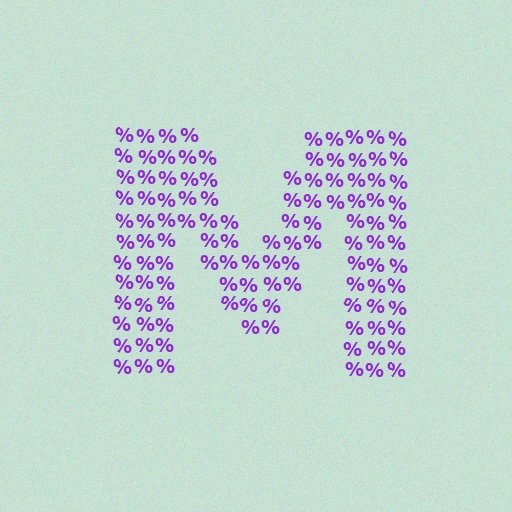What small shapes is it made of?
It is made of small percent signs.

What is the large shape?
The large shape is the letter M.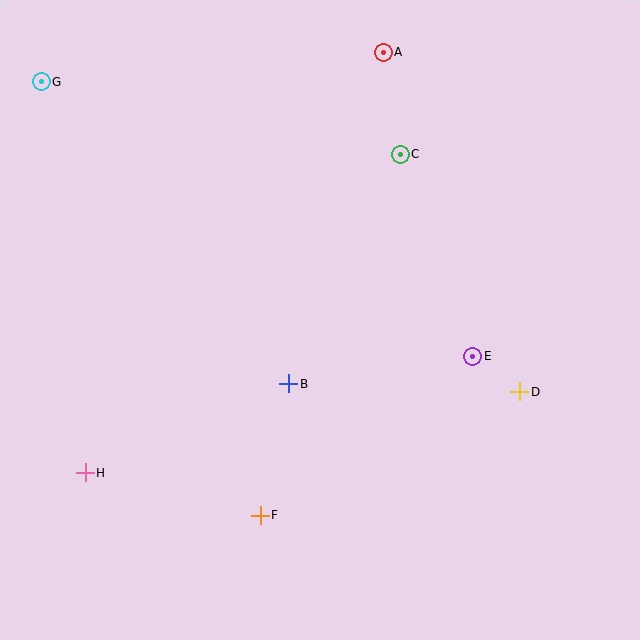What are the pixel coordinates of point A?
Point A is at (383, 52).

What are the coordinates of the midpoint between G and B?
The midpoint between G and B is at (165, 233).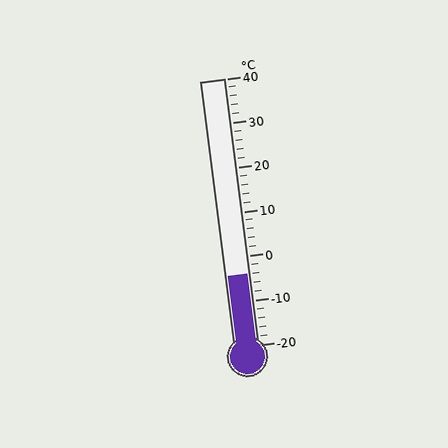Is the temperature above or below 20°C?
The temperature is below 20°C.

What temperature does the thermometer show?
The thermometer shows approximately -4°C.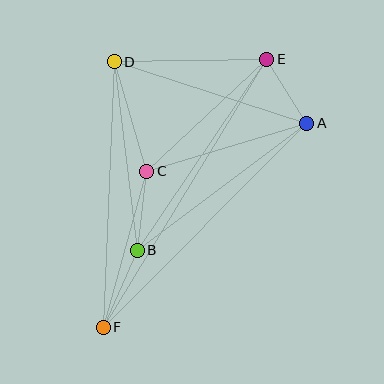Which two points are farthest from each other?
Points E and F are farthest from each other.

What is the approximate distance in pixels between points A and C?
The distance between A and C is approximately 167 pixels.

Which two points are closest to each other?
Points A and E are closest to each other.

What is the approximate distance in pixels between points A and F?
The distance between A and F is approximately 288 pixels.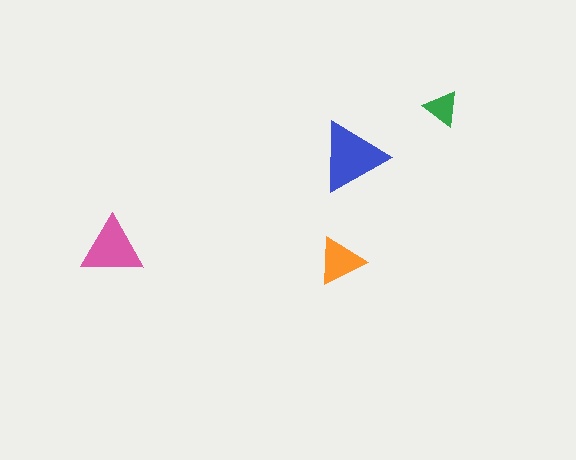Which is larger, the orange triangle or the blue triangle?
The blue one.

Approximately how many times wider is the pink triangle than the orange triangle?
About 1.5 times wider.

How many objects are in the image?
There are 4 objects in the image.